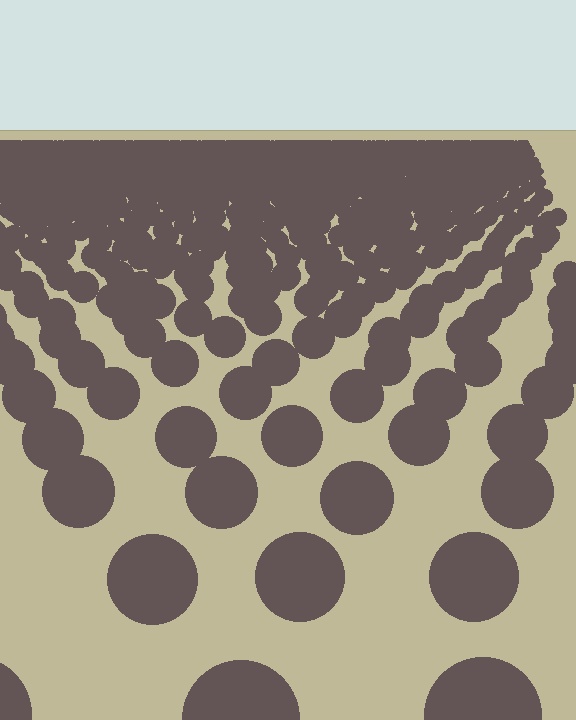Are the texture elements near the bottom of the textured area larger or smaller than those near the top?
Larger. Near the bottom, elements are closer to the viewer and appear at a bigger on-screen size.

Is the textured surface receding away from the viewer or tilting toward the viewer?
The surface is receding away from the viewer. Texture elements get smaller and denser toward the top.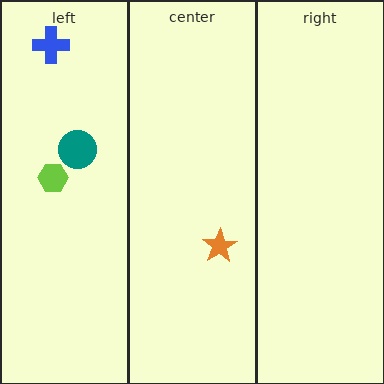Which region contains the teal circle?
The left region.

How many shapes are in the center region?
1.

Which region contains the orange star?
The center region.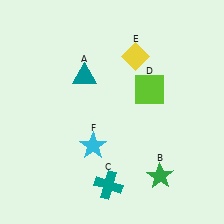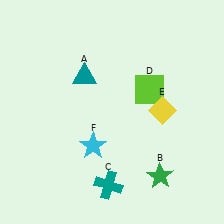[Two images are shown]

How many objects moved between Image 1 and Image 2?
1 object moved between the two images.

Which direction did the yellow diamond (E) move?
The yellow diamond (E) moved down.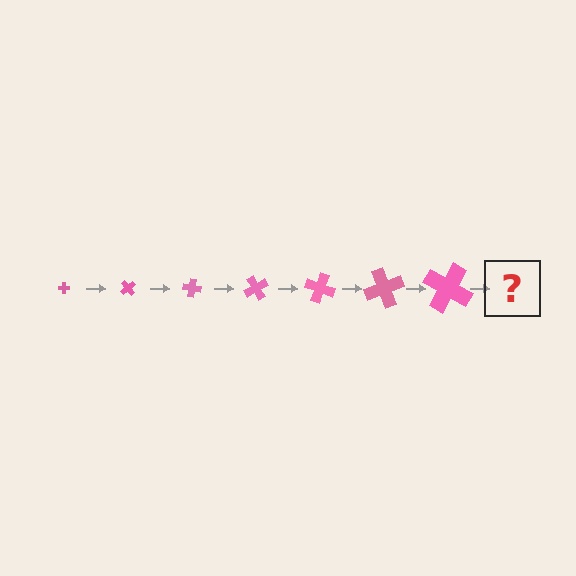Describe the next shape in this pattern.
It should be a cross, larger than the previous one and rotated 350 degrees from the start.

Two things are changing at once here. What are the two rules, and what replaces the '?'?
The two rules are that the cross grows larger each step and it rotates 50 degrees each step. The '?' should be a cross, larger than the previous one and rotated 350 degrees from the start.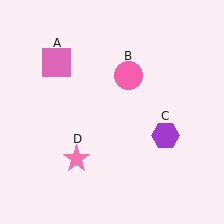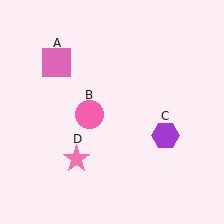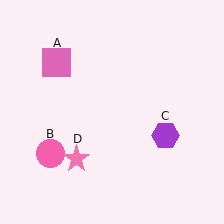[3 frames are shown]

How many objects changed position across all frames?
1 object changed position: pink circle (object B).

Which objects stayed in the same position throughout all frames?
Pink square (object A) and purple hexagon (object C) and pink star (object D) remained stationary.